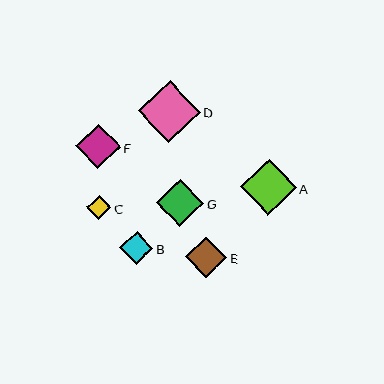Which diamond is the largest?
Diamond D is the largest with a size of approximately 62 pixels.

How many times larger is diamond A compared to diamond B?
Diamond A is approximately 1.7 times the size of diamond B.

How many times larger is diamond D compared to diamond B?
Diamond D is approximately 1.9 times the size of diamond B.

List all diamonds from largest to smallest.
From largest to smallest: D, A, G, F, E, B, C.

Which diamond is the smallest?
Diamond C is the smallest with a size of approximately 25 pixels.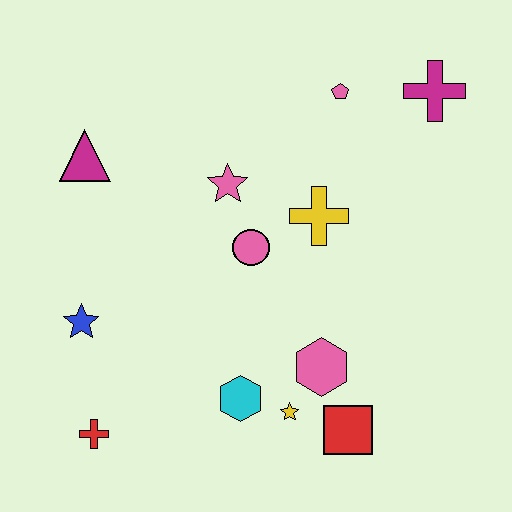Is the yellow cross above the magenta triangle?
No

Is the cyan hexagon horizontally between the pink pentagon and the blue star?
Yes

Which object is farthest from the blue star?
The magenta cross is farthest from the blue star.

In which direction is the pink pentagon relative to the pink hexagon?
The pink pentagon is above the pink hexagon.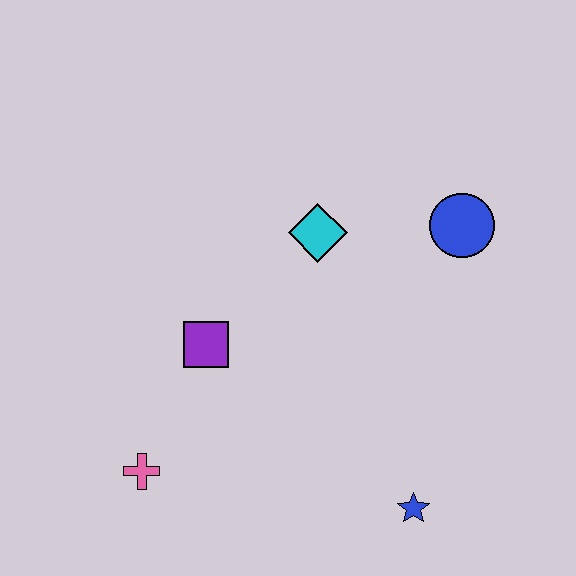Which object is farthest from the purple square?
The blue circle is farthest from the purple square.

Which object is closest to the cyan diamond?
The blue circle is closest to the cyan diamond.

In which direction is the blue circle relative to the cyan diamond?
The blue circle is to the right of the cyan diamond.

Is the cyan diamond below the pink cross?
No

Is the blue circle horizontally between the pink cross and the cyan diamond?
No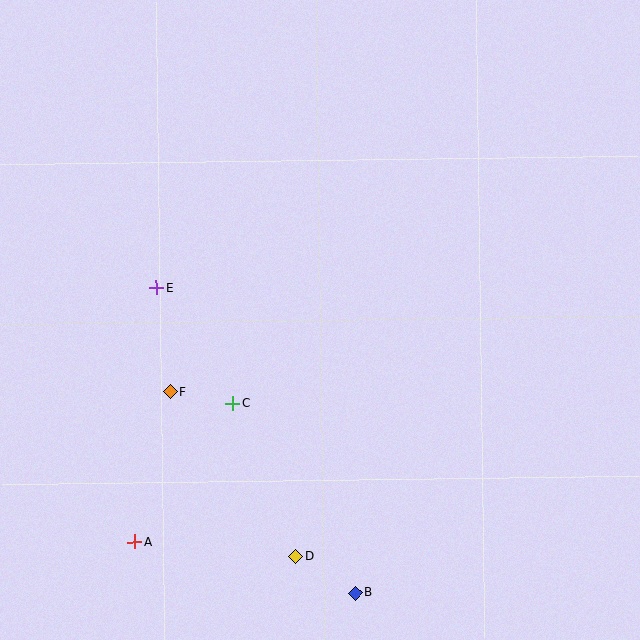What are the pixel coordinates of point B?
Point B is at (355, 593).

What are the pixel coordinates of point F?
Point F is at (170, 392).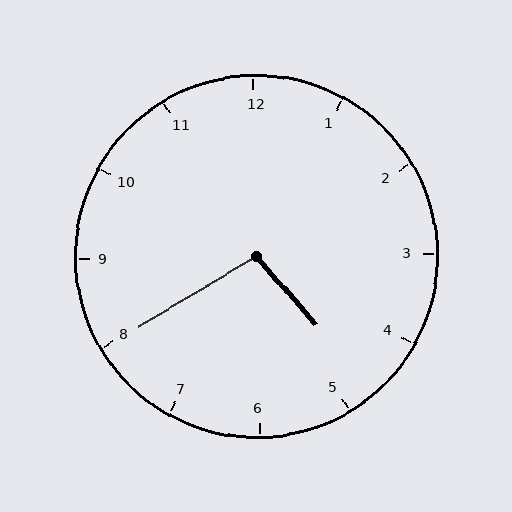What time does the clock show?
4:40.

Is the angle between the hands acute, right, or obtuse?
It is obtuse.